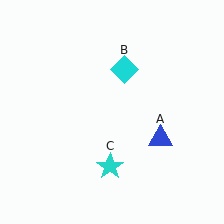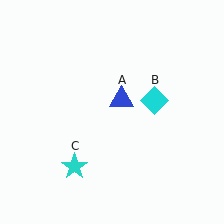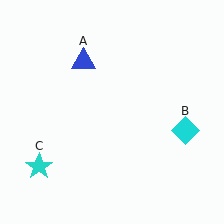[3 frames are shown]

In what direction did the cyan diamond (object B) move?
The cyan diamond (object B) moved down and to the right.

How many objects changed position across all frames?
3 objects changed position: blue triangle (object A), cyan diamond (object B), cyan star (object C).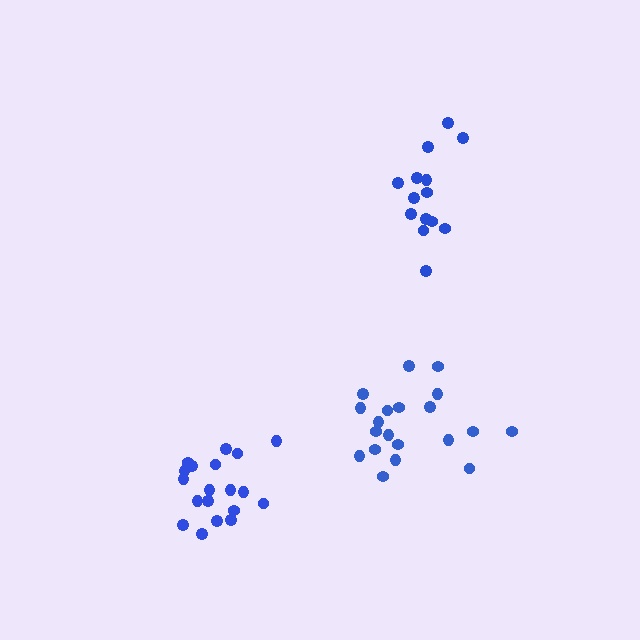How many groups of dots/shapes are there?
There are 3 groups.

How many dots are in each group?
Group 1: 14 dots, Group 2: 20 dots, Group 3: 19 dots (53 total).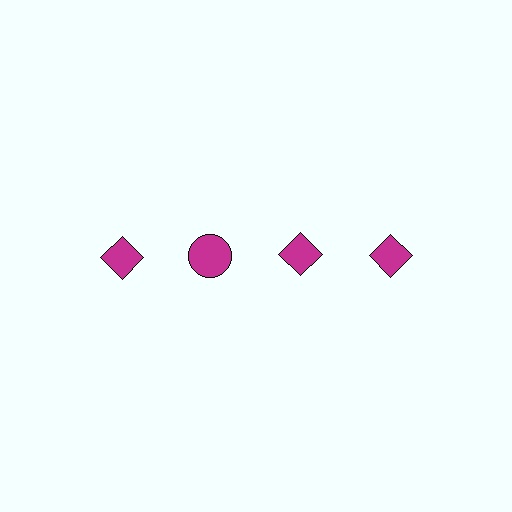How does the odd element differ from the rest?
It has a different shape: circle instead of diamond.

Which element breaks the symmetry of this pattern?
The magenta circle in the top row, second from left column breaks the symmetry. All other shapes are magenta diamonds.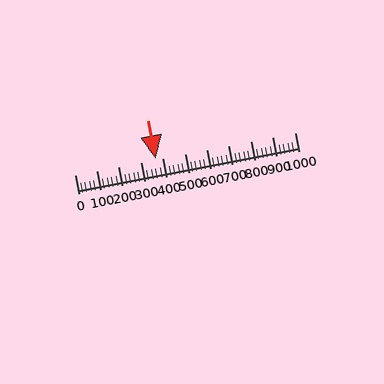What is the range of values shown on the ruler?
The ruler shows values from 0 to 1000.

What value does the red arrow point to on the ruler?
The red arrow points to approximately 370.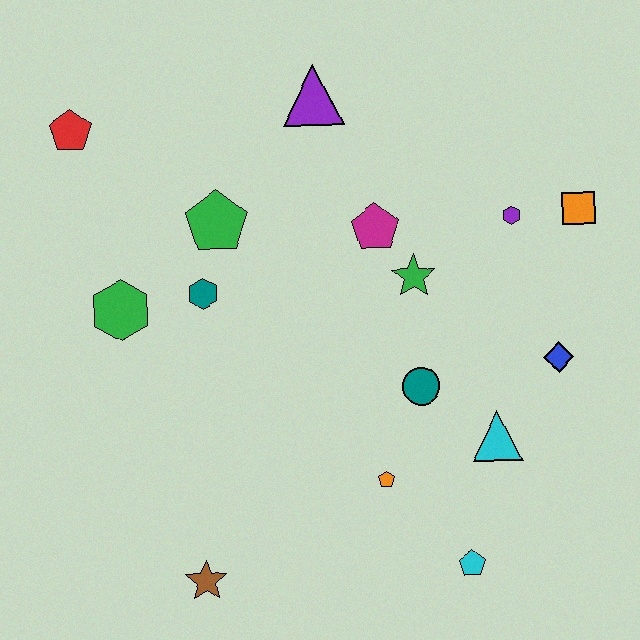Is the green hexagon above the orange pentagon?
Yes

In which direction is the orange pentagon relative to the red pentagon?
The orange pentagon is below the red pentagon.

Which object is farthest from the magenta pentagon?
The brown star is farthest from the magenta pentagon.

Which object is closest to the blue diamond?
The cyan triangle is closest to the blue diamond.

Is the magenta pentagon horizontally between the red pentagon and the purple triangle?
No